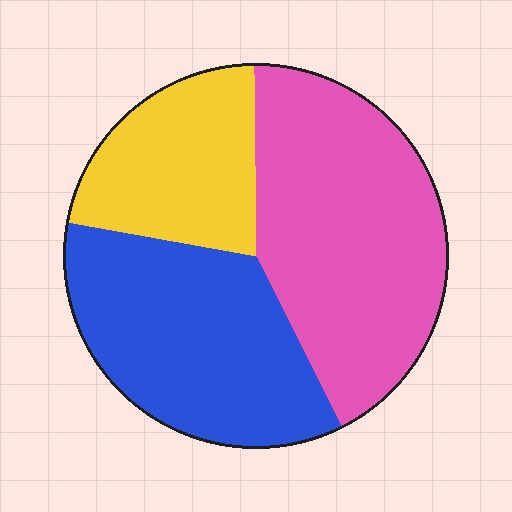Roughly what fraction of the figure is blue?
Blue takes up between a third and a half of the figure.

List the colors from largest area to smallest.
From largest to smallest: pink, blue, yellow.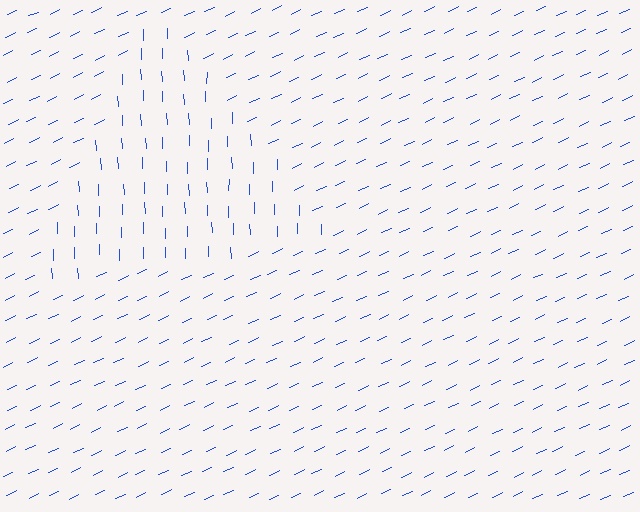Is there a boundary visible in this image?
Yes, there is a texture boundary formed by a change in line orientation.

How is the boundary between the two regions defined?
The boundary is defined purely by a change in line orientation (approximately 66 degrees difference). All lines are the same color and thickness.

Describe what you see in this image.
The image is filled with small blue line segments. A triangle region in the image has lines oriented differently from the surrounding lines, creating a visible texture boundary.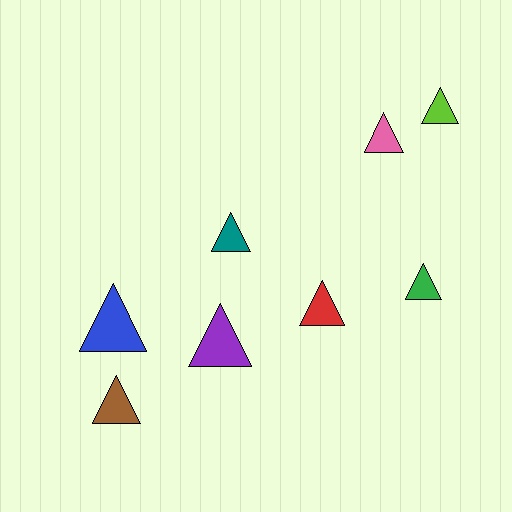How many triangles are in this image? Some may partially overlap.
There are 8 triangles.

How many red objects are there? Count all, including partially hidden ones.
There is 1 red object.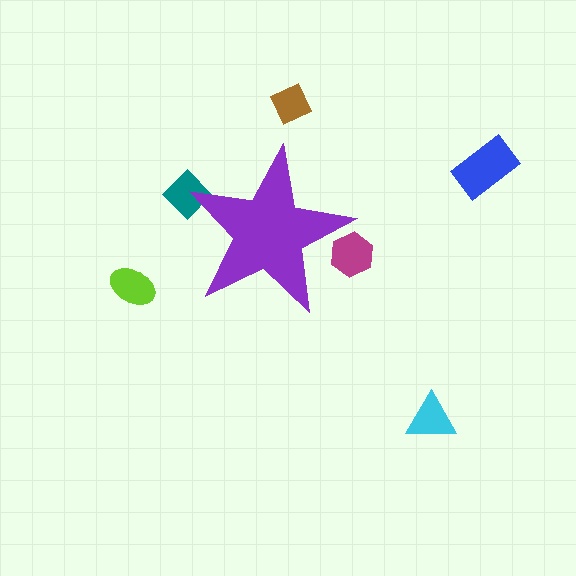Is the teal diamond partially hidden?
Yes, the teal diamond is partially hidden behind the purple star.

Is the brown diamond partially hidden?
No, the brown diamond is fully visible.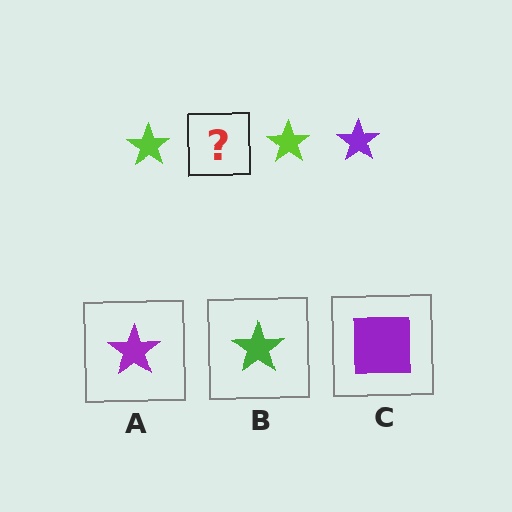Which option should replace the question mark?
Option A.